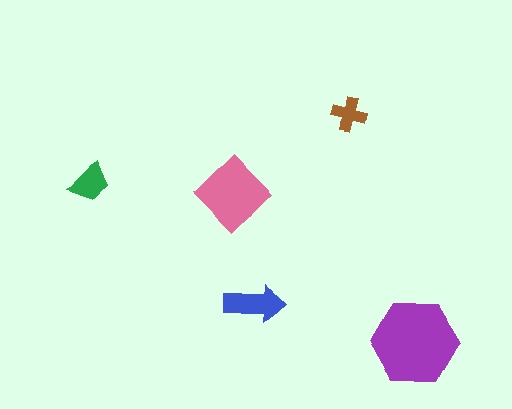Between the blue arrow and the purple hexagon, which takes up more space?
The purple hexagon.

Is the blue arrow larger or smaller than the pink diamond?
Smaller.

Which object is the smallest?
The brown cross.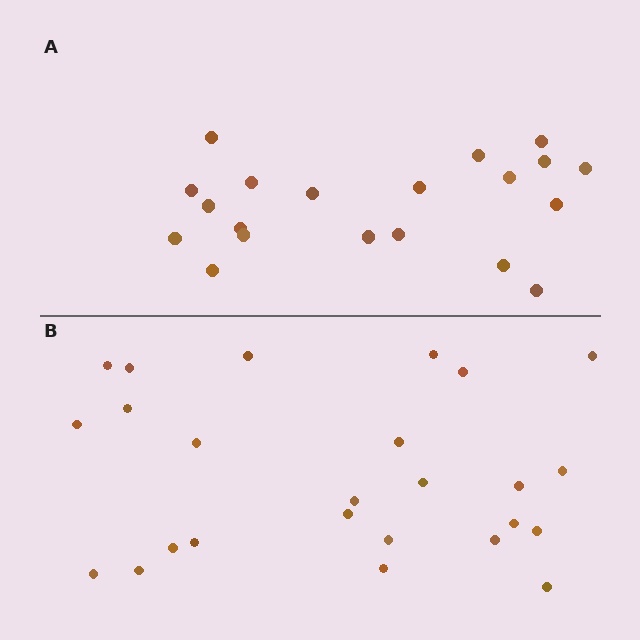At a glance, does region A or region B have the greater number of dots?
Region B (the bottom region) has more dots.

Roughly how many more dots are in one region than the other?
Region B has about 5 more dots than region A.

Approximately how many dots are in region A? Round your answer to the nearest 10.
About 20 dots.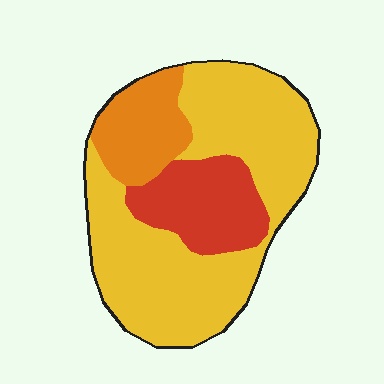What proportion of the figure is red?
Red takes up less than a quarter of the figure.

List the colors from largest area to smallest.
From largest to smallest: yellow, red, orange.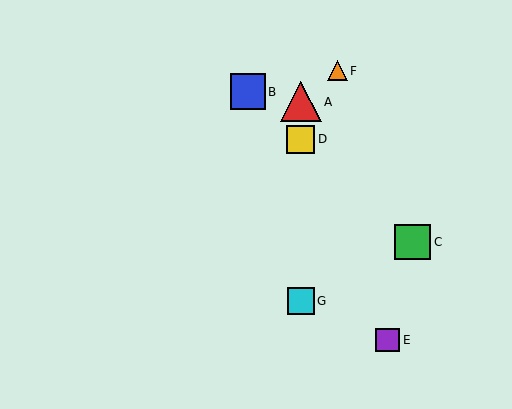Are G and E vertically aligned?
No, G is at x≈301 and E is at x≈388.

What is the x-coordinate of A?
Object A is at x≈301.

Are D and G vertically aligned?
Yes, both are at x≈301.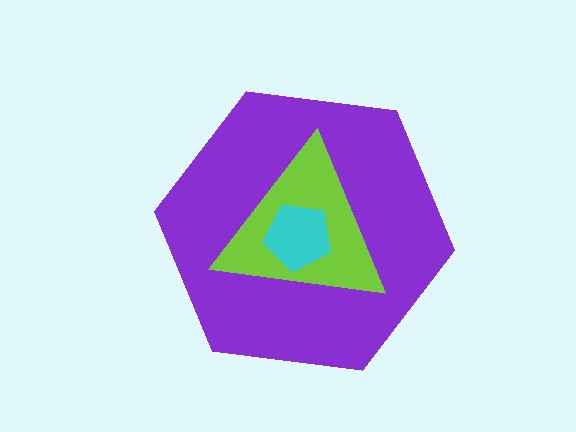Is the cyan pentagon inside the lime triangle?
Yes.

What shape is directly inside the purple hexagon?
The lime triangle.